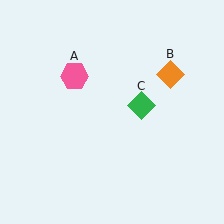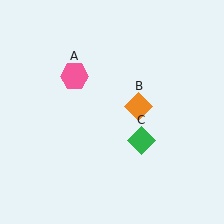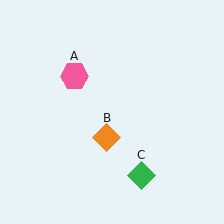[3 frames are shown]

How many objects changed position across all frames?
2 objects changed position: orange diamond (object B), green diamond (object C).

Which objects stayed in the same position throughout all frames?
Pink hexagon (object A) remained stationary.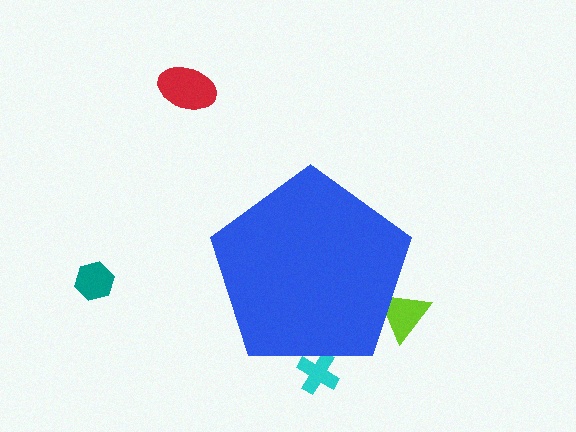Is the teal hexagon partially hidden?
No, the teal hexagon is fully visible.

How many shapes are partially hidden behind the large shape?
2 shapes are partially hidden.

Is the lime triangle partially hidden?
Yes, the lime triangle is partially hidden behind the blue pentagon.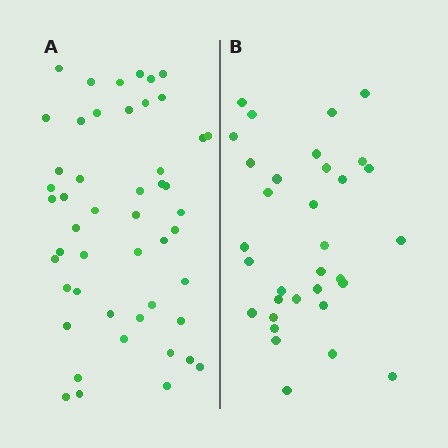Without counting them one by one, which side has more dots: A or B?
Region A (the left region) has more dots.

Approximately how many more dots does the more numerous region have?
Region A has approximately 15 more dots than region B.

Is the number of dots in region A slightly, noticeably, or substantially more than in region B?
Region A has substantially more. The ratio is roughly 1.5 to 1.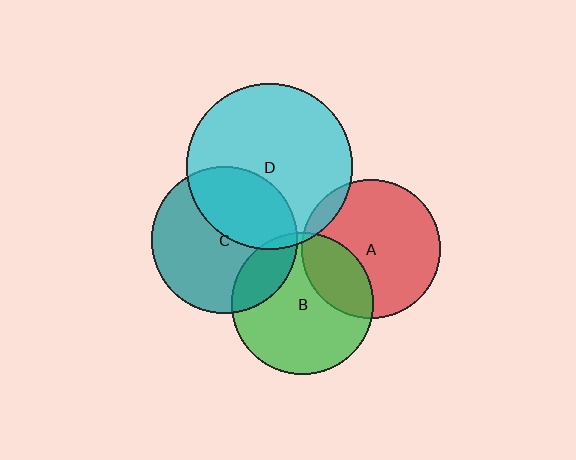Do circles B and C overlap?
Yes.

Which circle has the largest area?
Circle D (cyan).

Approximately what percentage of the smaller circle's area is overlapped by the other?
Approximately 20%.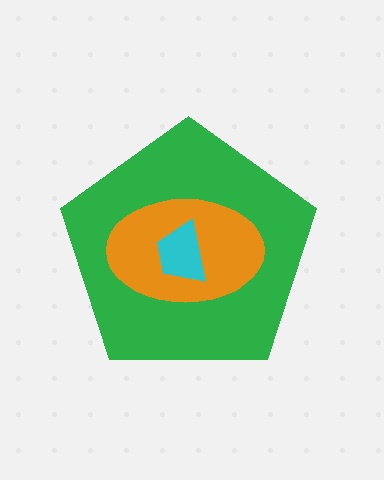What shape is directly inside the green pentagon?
The orange ellipse.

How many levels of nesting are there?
3.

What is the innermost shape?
The cyan trapezoid.